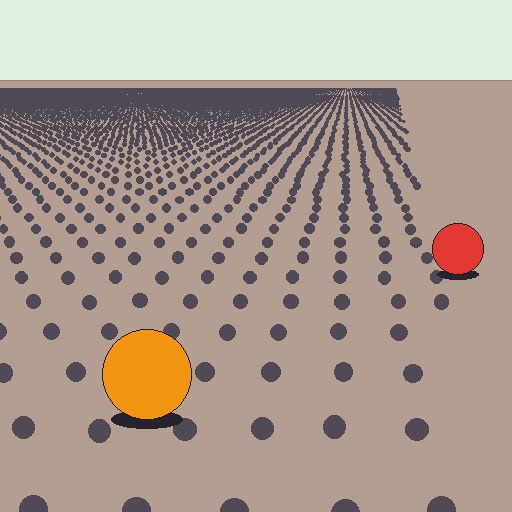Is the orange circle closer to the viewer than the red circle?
Yes. The orange circle is closer — you can tell from the texture gradient: the ground texture is coarser near it.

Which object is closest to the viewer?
The orange circle is closest. The texture marks near it are larger and more spread out.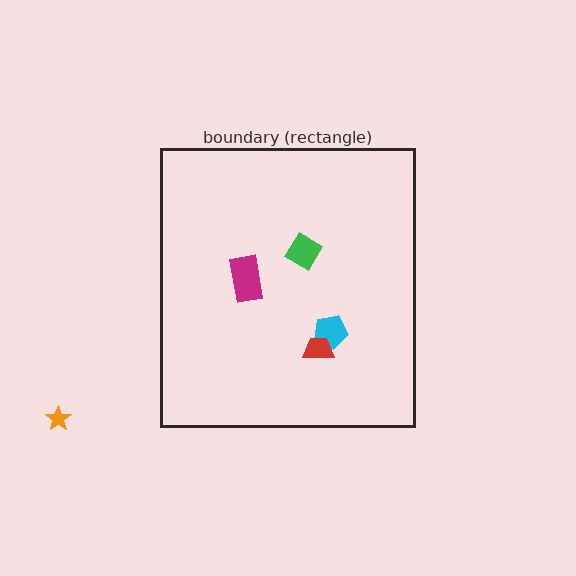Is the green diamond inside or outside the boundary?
Inside.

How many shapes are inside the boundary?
4 inside, 1 outside.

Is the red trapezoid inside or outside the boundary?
Inside.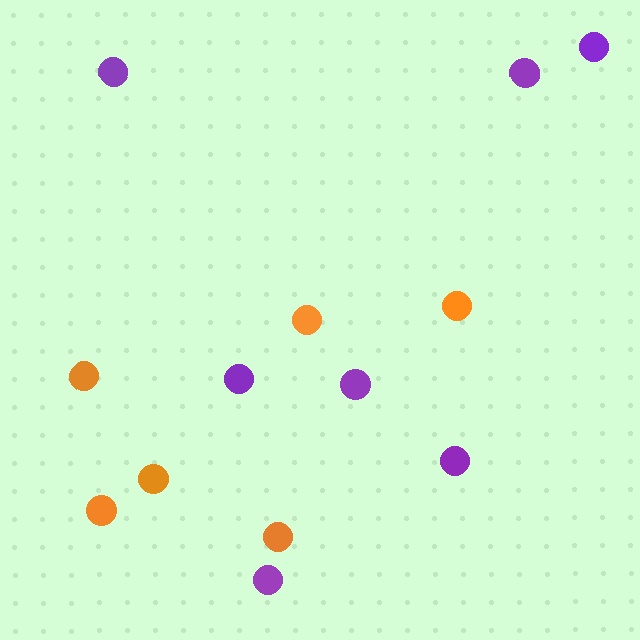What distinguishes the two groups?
There are 2 groups: one group of orange circles (6) and one group of purple circles (7).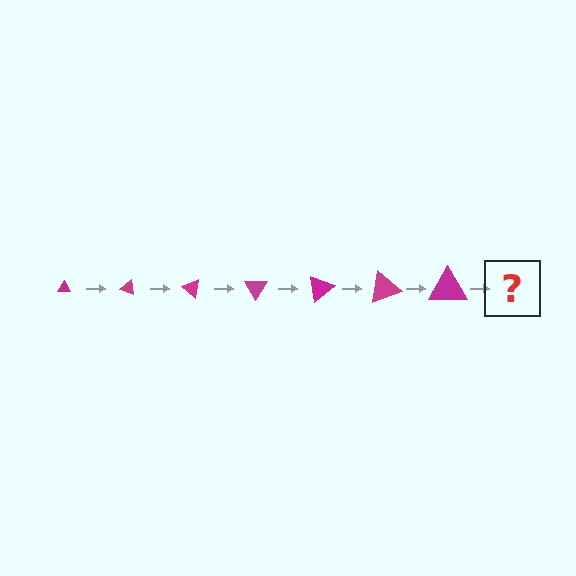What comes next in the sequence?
The next element should be a triangle, larger than the previous one and rotated 140 degrees from the start.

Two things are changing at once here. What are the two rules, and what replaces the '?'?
The two rules are that the triangle grows larger each step and it rotates 20 degrees each step. The '?' should be a triangle, larger than the previous one and rotated 140 degrees from the start.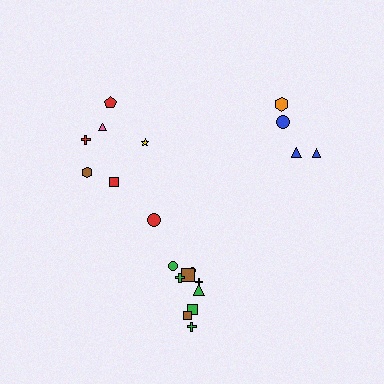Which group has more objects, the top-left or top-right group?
The top-left group.